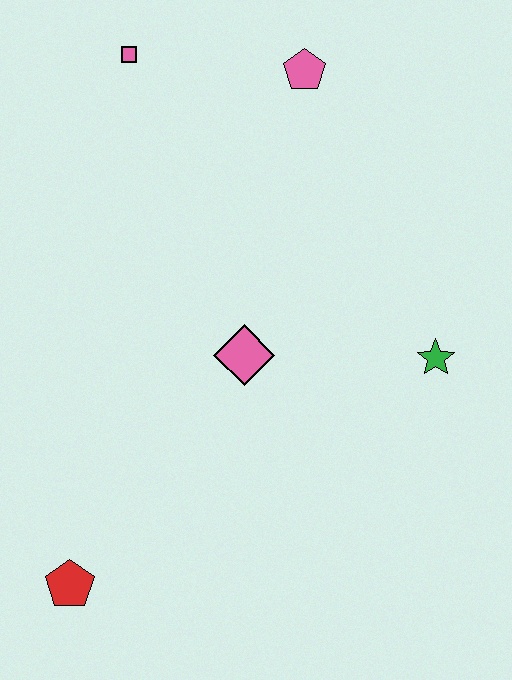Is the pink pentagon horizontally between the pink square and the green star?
Yes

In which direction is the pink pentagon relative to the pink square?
The pink pentagon is to the right of the pink square.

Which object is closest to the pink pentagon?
The pink square is closest to the pink pentagon.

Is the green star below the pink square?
Yes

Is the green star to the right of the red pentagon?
Yes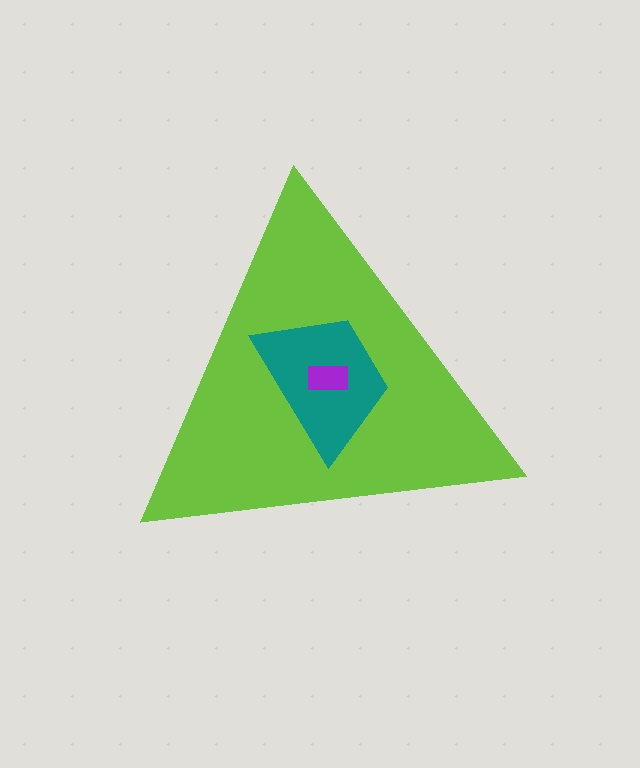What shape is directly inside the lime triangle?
The teal trapezoid.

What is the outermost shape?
The lime triangle.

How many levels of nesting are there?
3.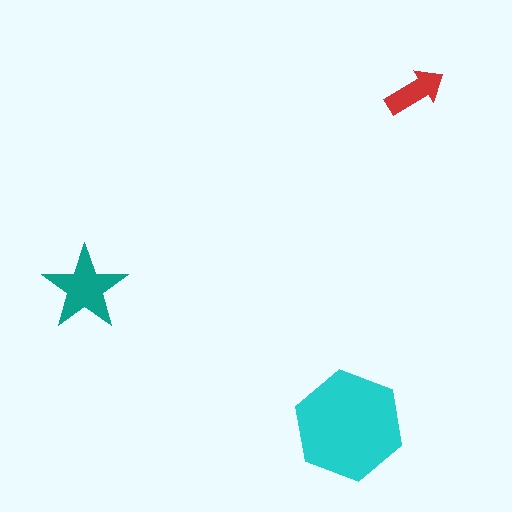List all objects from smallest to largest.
The red arrow, the teal star, the cyan hexagon.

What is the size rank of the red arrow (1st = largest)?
3rd.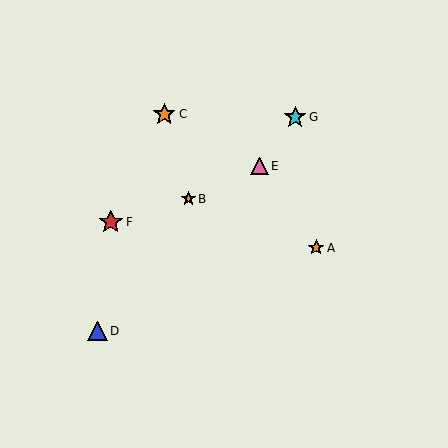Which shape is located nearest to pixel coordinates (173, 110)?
The orange star (labeled C) at (164, 114) is nearest to that location.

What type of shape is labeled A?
Shape A is an orange star.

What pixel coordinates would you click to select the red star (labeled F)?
Click at (111, 222) to select the red star F.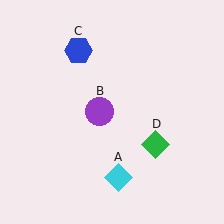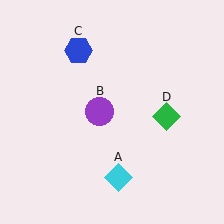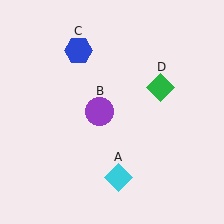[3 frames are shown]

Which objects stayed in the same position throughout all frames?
Cyan diamond (object A) and purple circle (object B) and blue hexagon (object C) remained stationary.